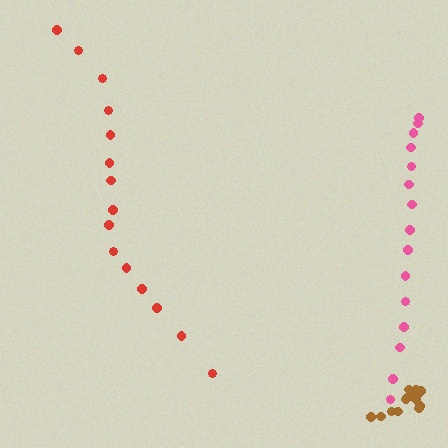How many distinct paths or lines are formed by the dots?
There are 3 distinct paths.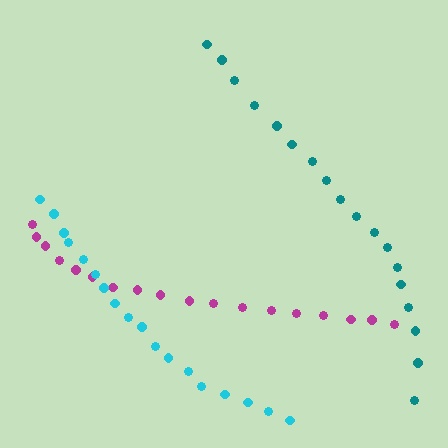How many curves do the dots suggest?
There are 3 distinct paths.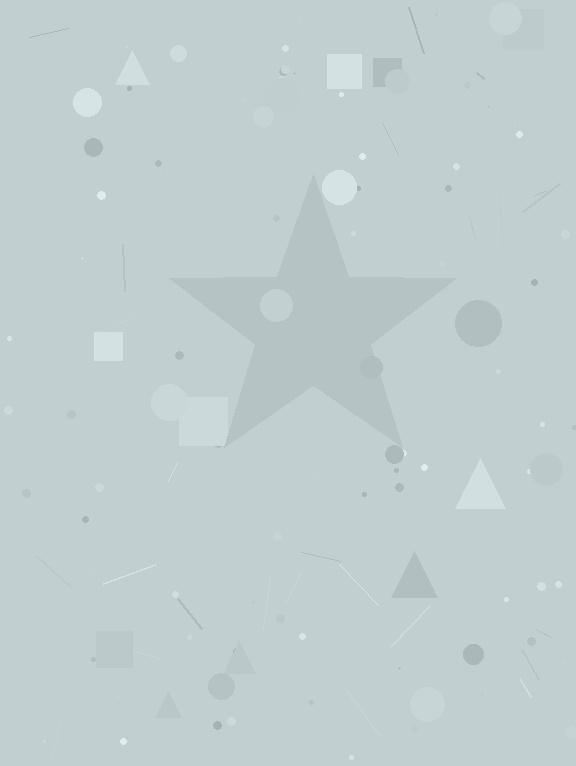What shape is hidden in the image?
A star is hidden in the image.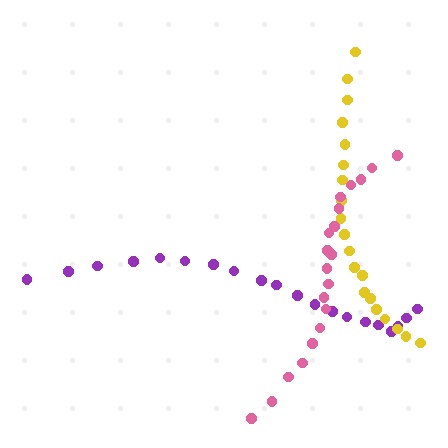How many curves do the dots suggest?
There are 3 distinct paths.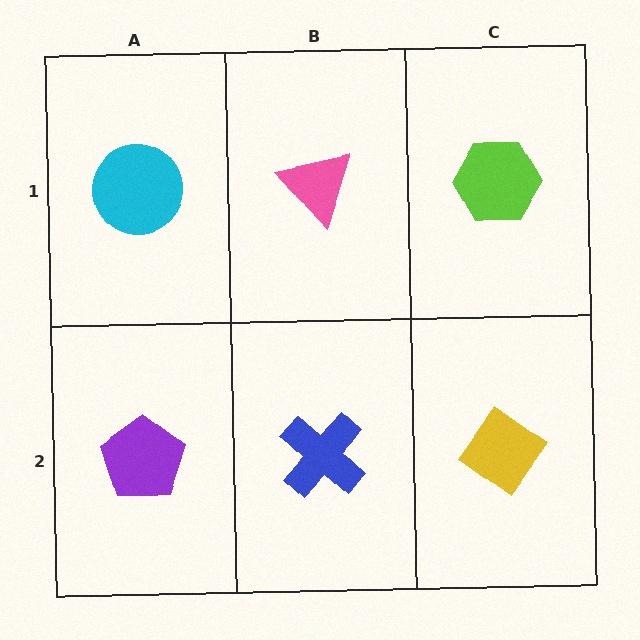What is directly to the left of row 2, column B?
A purple pentagon.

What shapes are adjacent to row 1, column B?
A blue cross (row 2, column B), a cyan circle (row 1, column A), a lime hexagon (row 1, column C).